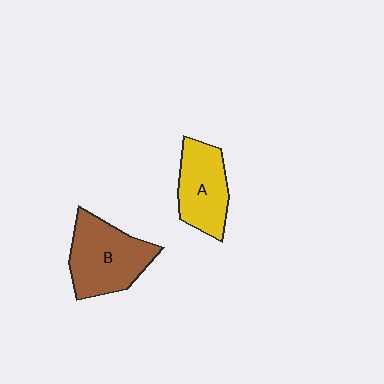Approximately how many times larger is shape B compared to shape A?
Approximately 1.2 times.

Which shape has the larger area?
Shape B (brown).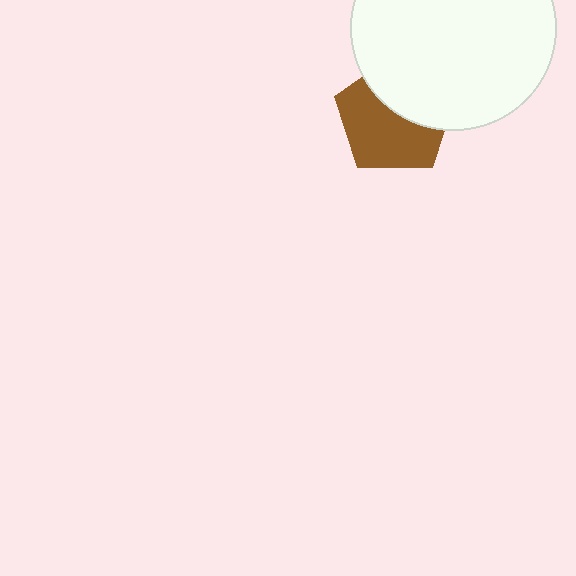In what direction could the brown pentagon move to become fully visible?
The brown pentagon could move down. That would shift it out from behind the white circle entirely.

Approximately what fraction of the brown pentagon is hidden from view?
Roughly 41% of the brown pentagon is hidden behind the white circle.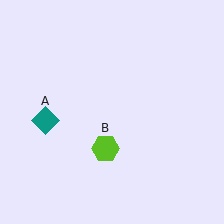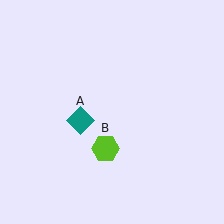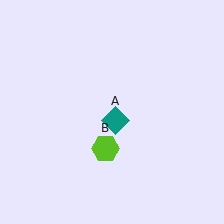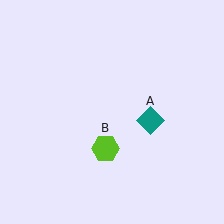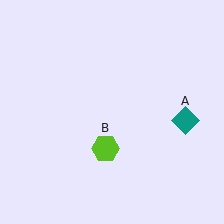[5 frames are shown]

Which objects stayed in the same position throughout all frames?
Lime hexagon (object B) remained stationary.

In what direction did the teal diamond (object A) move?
The teal diamond (object A) moved right.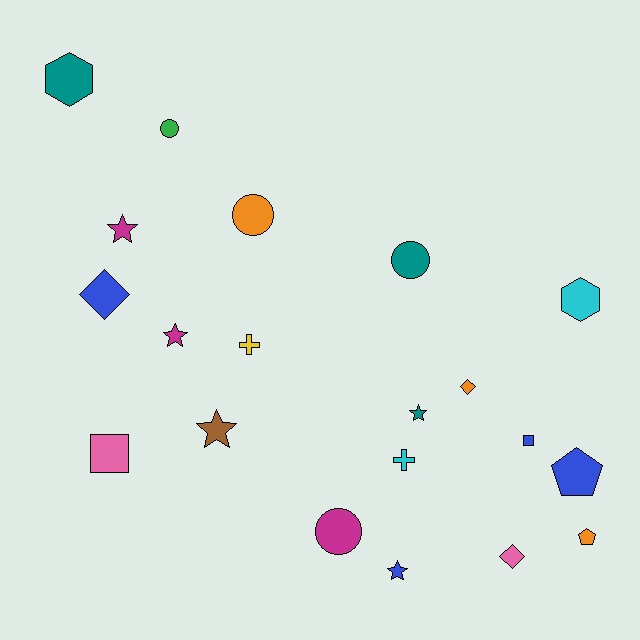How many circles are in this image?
There are 4 circles.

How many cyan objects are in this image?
There are 2 cyan objects.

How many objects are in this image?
There are 20 objects.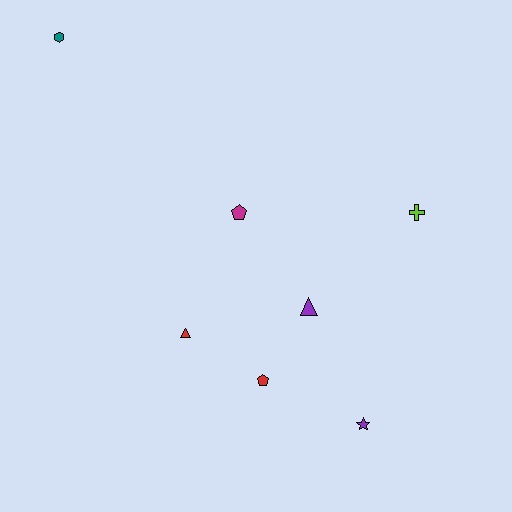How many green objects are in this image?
There are no green objects.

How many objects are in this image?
There are 7 objects.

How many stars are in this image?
There is 1 star.